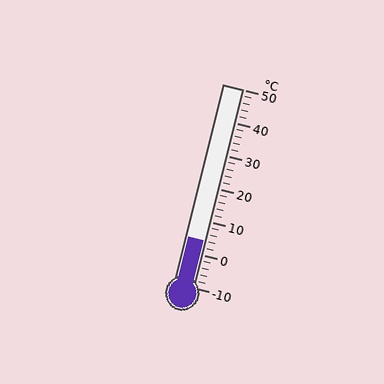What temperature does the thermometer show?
The thermometer shows approximately 4°C.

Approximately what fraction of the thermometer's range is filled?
The thermometer is filled to approximately 25% of its range.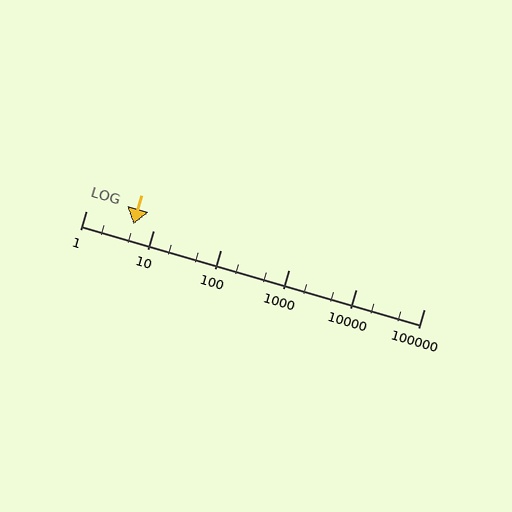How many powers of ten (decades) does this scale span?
The scale spans 5 decades, from 1 to 100000.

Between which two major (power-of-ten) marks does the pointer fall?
The pointer is between 1 and 10.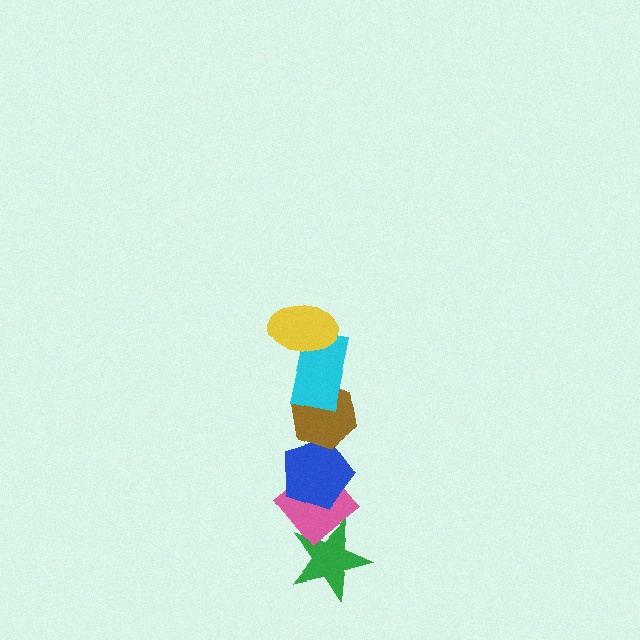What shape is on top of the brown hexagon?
The cyan rectangle is on top of the brown hexagon.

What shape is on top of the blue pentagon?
The brown hexagon is on top of the blue pentagon.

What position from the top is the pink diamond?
The pink diamond is 5th from the top.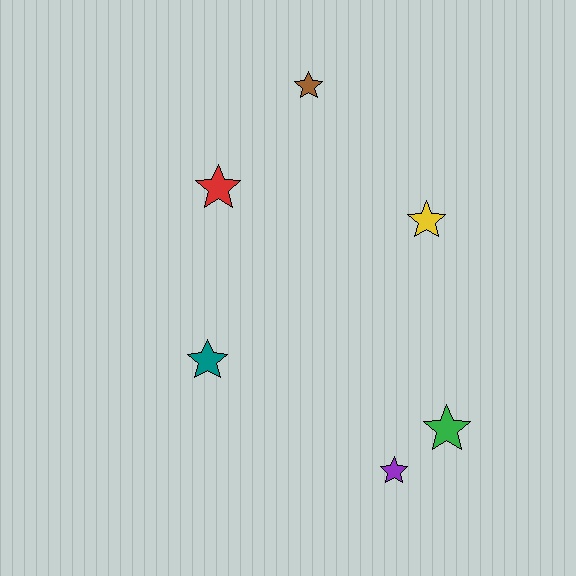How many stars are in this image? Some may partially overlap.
There are 6 stars.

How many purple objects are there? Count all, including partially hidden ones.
There is 1 purple object.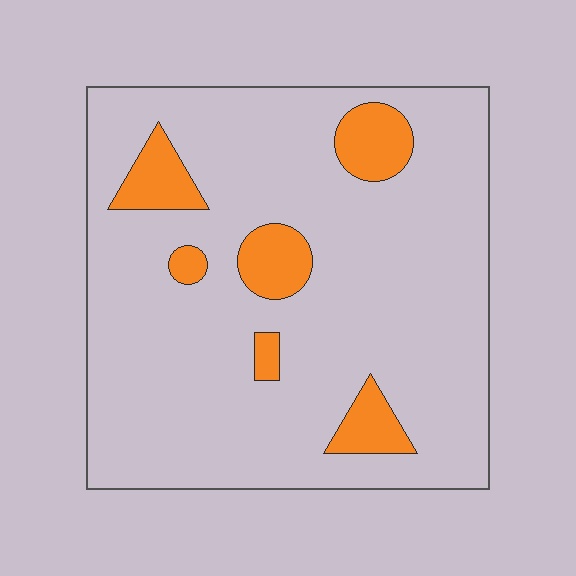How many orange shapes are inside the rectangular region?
6.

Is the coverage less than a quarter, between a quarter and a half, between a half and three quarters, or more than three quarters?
Less than a quarter.